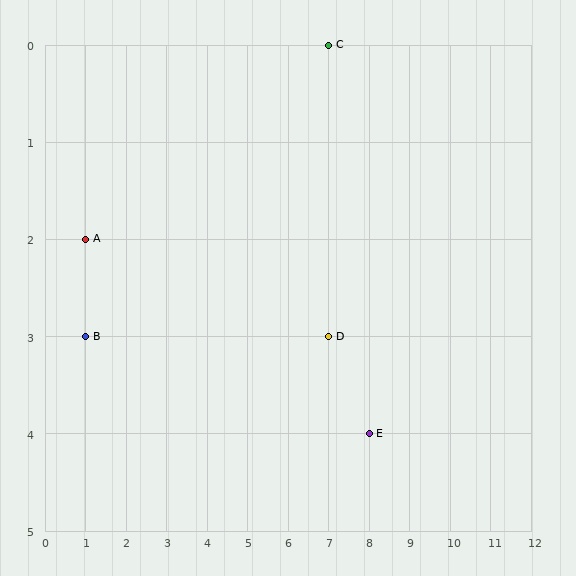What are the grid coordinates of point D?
Point D is at grid coordinates (7, 3).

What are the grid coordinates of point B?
Point B is at grid coordinates (1, 3).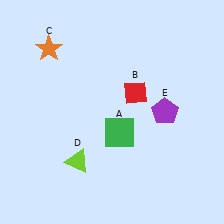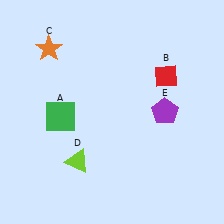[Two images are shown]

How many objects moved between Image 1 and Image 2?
2 objects moved between the two images.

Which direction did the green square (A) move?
The green square (A) moved left.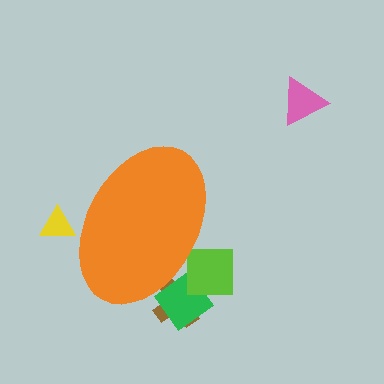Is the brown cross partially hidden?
Yes, the brown cross is partially hidden behind the orange ellipse.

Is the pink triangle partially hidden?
No, the pink triangle is fully visible.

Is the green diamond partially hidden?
Yes, the green diamond is partially hidden behind the orange ellipse.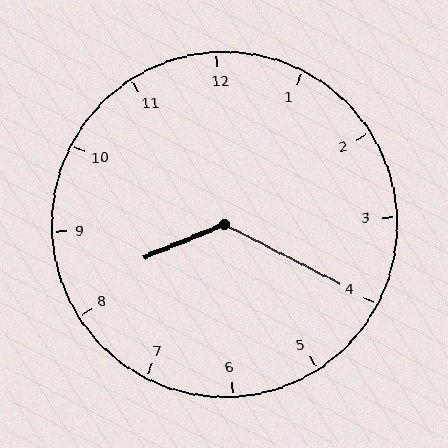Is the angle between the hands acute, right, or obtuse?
It is obtuse.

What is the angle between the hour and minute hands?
Approximately 130 degrees.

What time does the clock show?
8:20.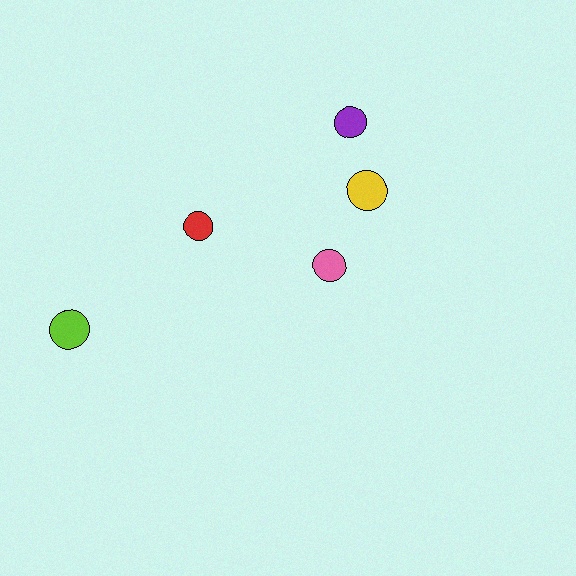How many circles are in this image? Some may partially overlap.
There are 5 circles.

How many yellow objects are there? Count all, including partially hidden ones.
There is 1 yellow object.